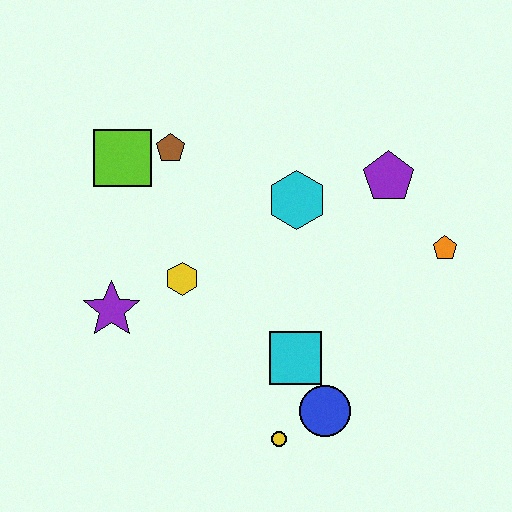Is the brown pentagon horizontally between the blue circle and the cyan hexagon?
No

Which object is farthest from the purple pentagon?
The purple star is farthest from the purple pentagon.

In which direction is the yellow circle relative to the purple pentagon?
The yellow circle is below the purple pentagon.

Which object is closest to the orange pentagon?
The purple pentagon is closest to the orange pentagon.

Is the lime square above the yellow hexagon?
Yes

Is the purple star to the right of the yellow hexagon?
No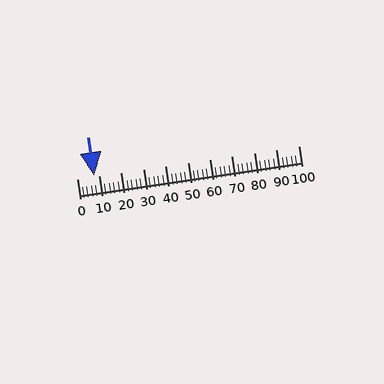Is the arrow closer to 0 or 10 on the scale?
The arrow is closer to 10.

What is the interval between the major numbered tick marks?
The major tick marks are spaced 10 units apart.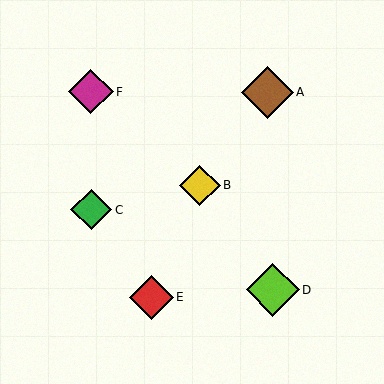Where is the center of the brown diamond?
The center of the brown diamond is at (268, 92).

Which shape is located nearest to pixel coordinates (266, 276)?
The lime diamond (labeled D) at (273, 290) is nearest to that location.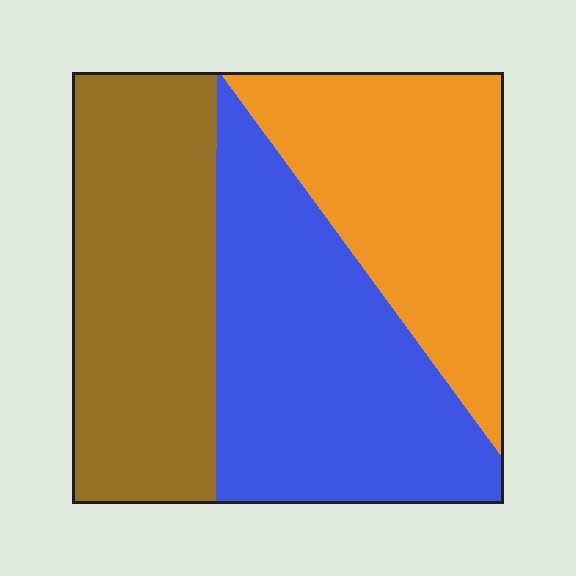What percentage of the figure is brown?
Brown takes up about one third (1/3) of the figure.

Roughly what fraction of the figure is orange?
Orange takes up about one third (1/3) of the figure.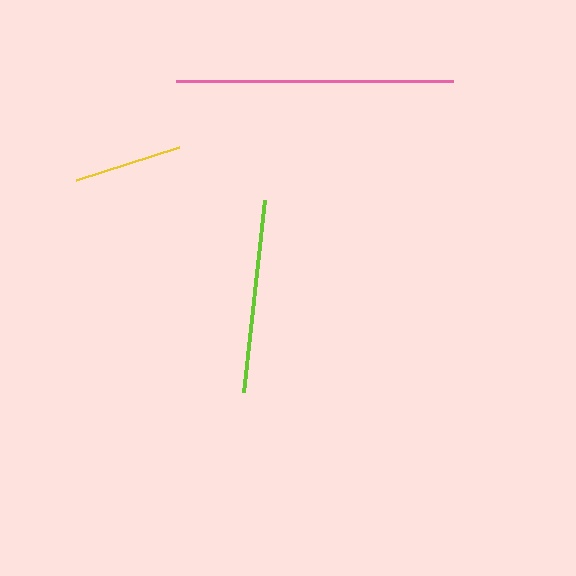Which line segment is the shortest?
The yellow line is the shortest at approximately 108 pixels.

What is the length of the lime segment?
The lime segment is approximately 193 pixels long.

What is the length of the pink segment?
The pink segment is approximately 277 pixels long.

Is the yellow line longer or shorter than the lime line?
The lime line is longer than the yellow line.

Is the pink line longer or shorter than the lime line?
The pink line is longer than the lime line.